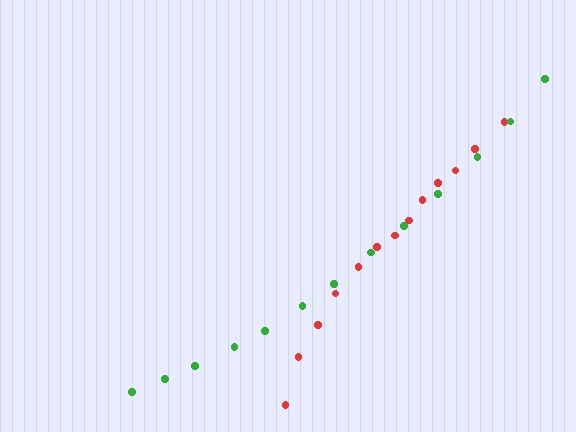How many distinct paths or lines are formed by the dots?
There are 2 distinct paths.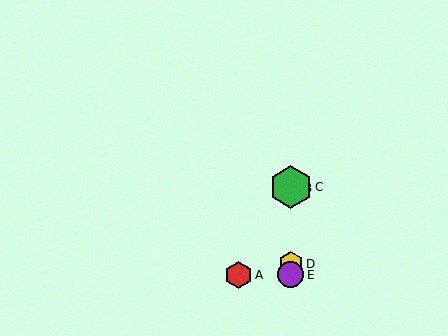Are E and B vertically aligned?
Yes, both are at x≈291.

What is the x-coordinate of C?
Object C is at x≈291.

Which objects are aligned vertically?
Objects B, C, D, E are aligned vertically.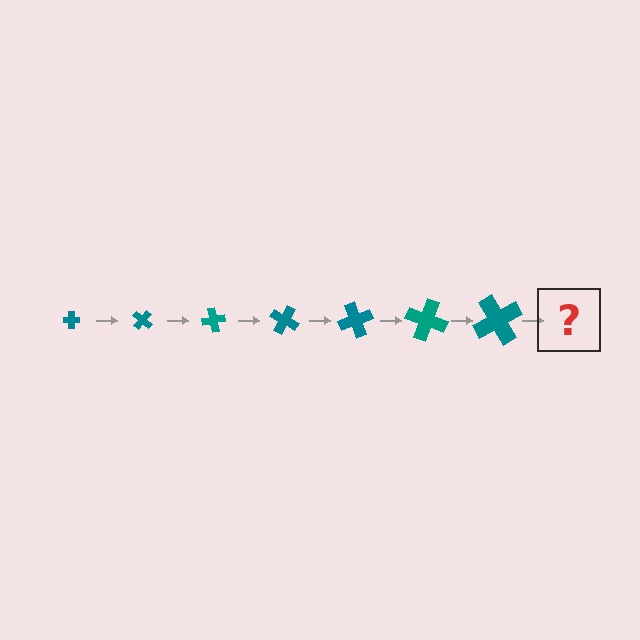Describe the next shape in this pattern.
It should be a cross, larger than the previous one and rotated 280 degrees from the start.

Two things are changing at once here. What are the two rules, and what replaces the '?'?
The two rules are that the cross grows larger each step and it rotates 40 degrees each step. The '?' should be a cross, larger than the previous one and rotated 280 degrees from the start.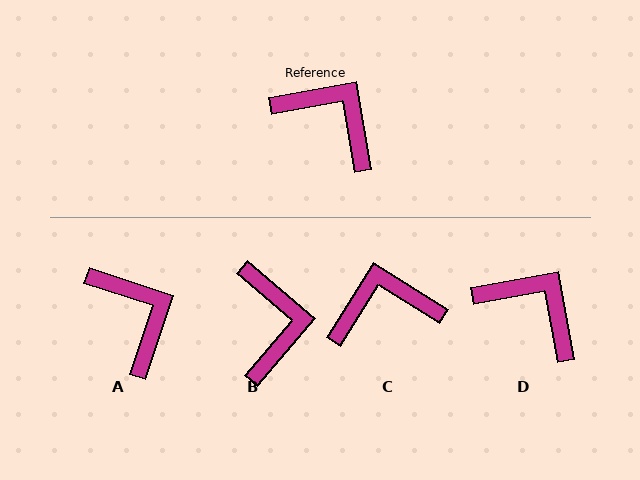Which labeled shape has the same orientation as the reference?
D.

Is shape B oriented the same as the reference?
No, it is off by about 50 degrees.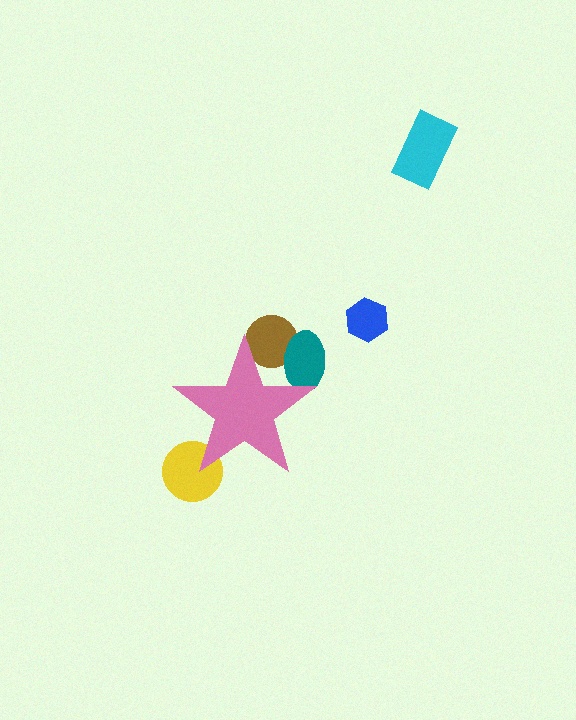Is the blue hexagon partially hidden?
No, the blue hexagon is fully visible.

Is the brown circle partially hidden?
Yes, the brown circle is partially hidden behind the pink star.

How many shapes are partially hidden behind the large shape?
3 shapes are partially hidden.